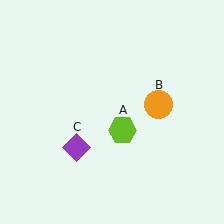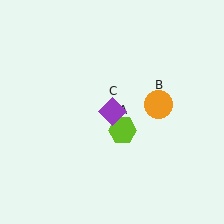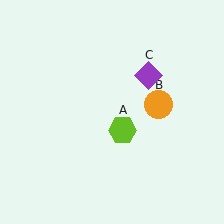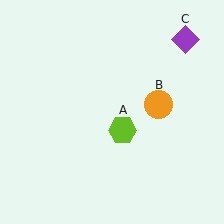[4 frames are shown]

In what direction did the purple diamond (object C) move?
The purple diamond (object C) moved up and to the right.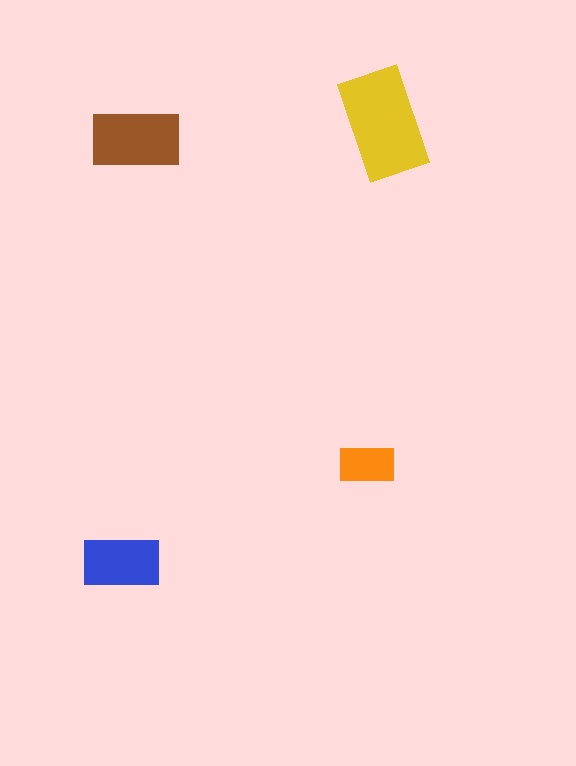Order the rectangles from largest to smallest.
the yellow one, the brown one, the blue one, the orange one.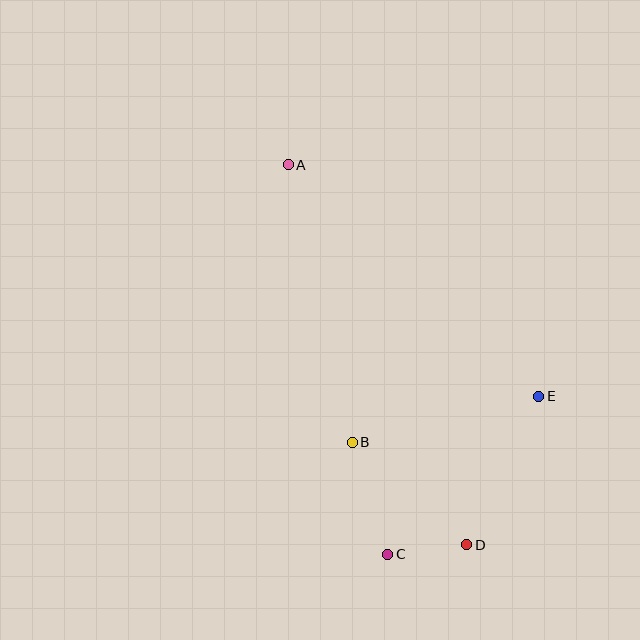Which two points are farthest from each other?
Points A and D are farthest from each other.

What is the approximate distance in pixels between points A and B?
The distance between A and B is approximately 284 pixels.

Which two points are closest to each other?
Points C and D are closest to each other.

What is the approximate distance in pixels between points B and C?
The distance between B and C is approximately 118 pixels.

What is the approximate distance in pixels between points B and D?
The distance between B and D is approximately 154 pixels.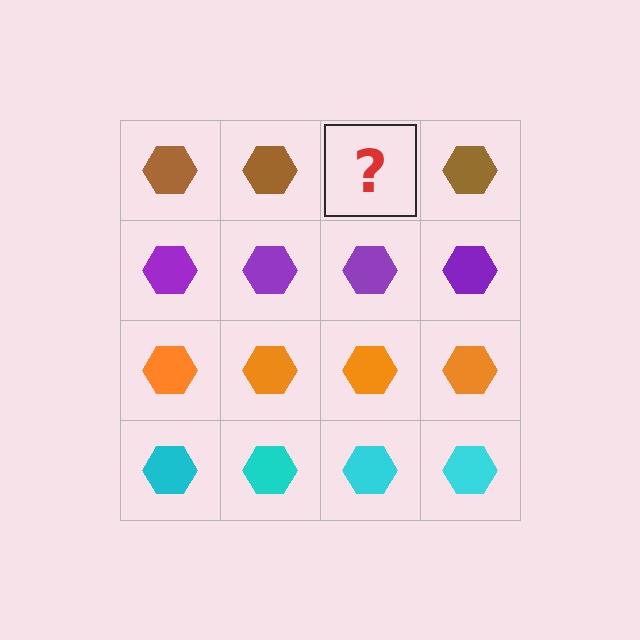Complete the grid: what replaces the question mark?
The question mark should be replaced with a brown hexagon.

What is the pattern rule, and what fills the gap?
The rule is that each row has a consistent color. The gap should be filled with a brown hexagon.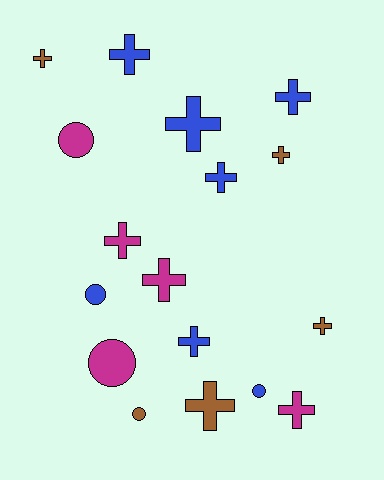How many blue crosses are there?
There are 5 blue crosses.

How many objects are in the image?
There are 17 objects.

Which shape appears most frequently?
Cross, with 12 objects.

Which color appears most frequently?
Blue, with 7 objects.